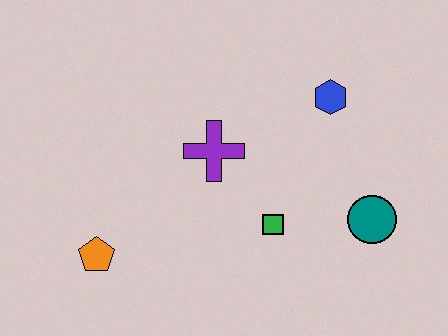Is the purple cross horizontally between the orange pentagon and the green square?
Yes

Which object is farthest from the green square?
The orange pentagon is farthest from the green square.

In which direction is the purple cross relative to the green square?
The purple cross is above the green square.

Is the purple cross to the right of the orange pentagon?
Yes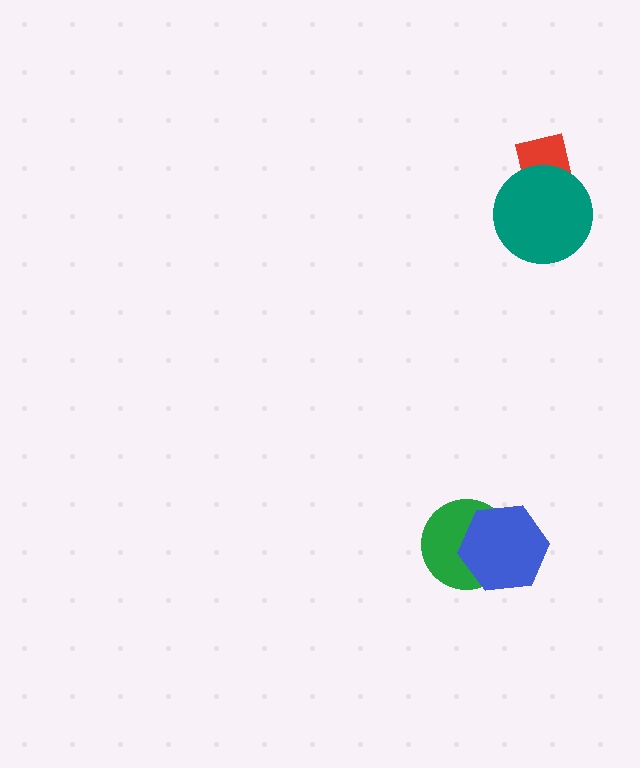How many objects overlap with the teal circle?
1 object overlaps with the teal circle.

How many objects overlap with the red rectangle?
1 object overlaps with the red rectangle.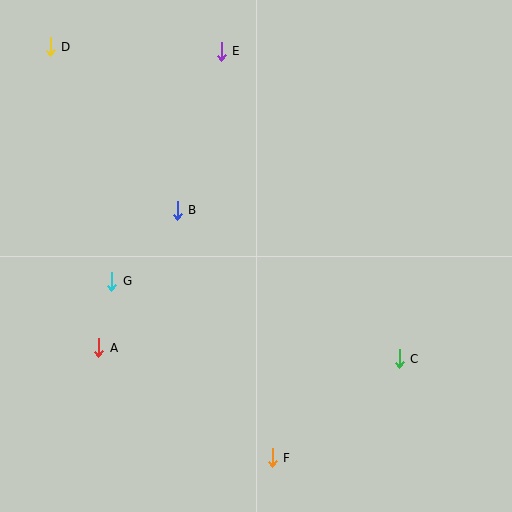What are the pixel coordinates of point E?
Point E is at (221, 51).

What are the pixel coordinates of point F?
Point F is at (272, 458).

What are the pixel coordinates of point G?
Point G is at (112, 281).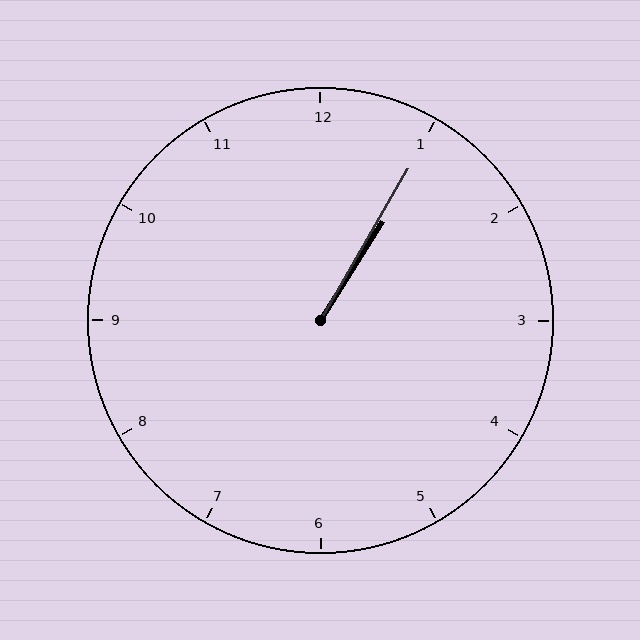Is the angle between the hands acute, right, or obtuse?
It is acute.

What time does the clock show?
1:05.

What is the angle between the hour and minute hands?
Approximately 2 degrees.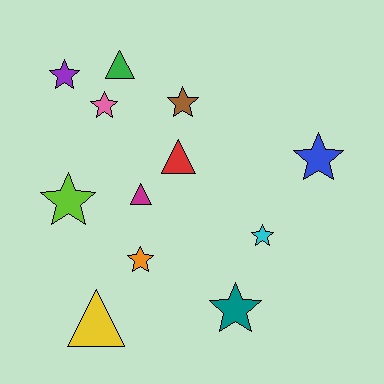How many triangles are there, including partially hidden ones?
There are 4 triangles.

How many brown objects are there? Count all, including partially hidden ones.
There is 1 brown object.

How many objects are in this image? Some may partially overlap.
There are 12 objects.